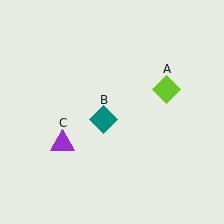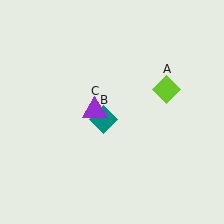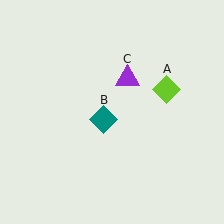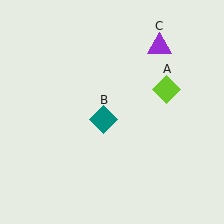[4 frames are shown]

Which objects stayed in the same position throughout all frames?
Lime diamond (object A) and teal diamond (object B) remained stationary.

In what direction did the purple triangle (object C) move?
The purple triangle (object C) moved up and to the right.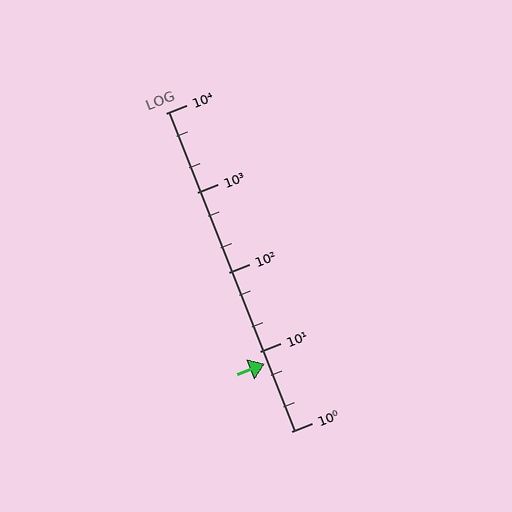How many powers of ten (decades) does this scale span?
The scale spans 4 decades, from 1 to 10000.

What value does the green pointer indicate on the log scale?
The pointer indicates approximately 7.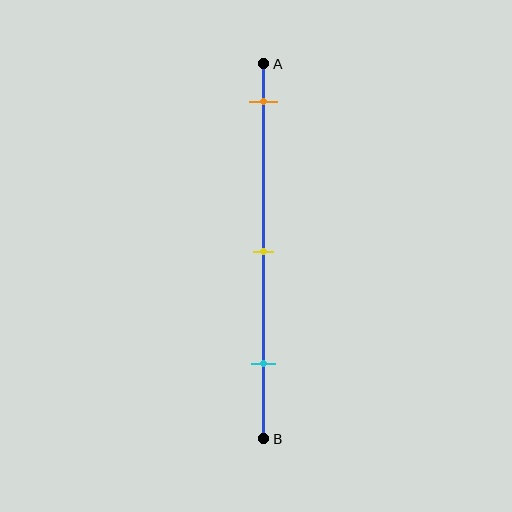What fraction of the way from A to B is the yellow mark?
The yellow mark is approximately 50% (0.5) of the way from A to B.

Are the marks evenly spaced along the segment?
Yes, the marks are approximately evenly spaced.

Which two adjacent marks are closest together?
The yellow and cyan marks are the closest adjacent pair.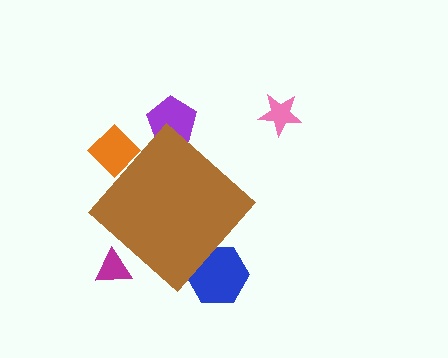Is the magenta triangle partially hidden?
Yes, the magenta triangle is partially hidden behind the brown diamond.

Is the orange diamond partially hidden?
Yes, the orange diamond is partially hidden behind the brown diamond.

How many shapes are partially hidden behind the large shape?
4 shapes are partially hidden.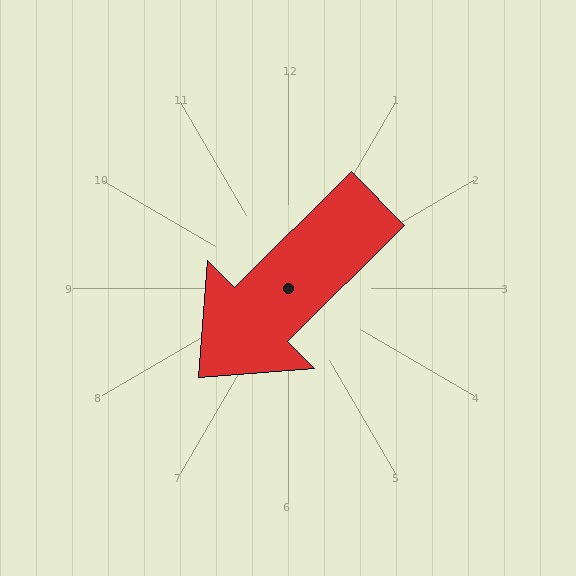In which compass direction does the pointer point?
Southwest.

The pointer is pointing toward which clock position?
Roughly 8 o'clock.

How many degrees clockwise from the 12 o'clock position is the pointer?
Approximately 225 degrees.